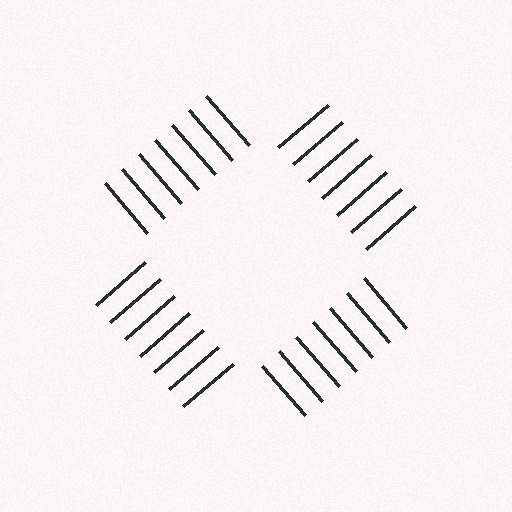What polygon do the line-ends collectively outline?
An illusory square — the line segments terminate on its edges but no continuous stroke is drawn.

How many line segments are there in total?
28 — 7 along each of the 4 edges.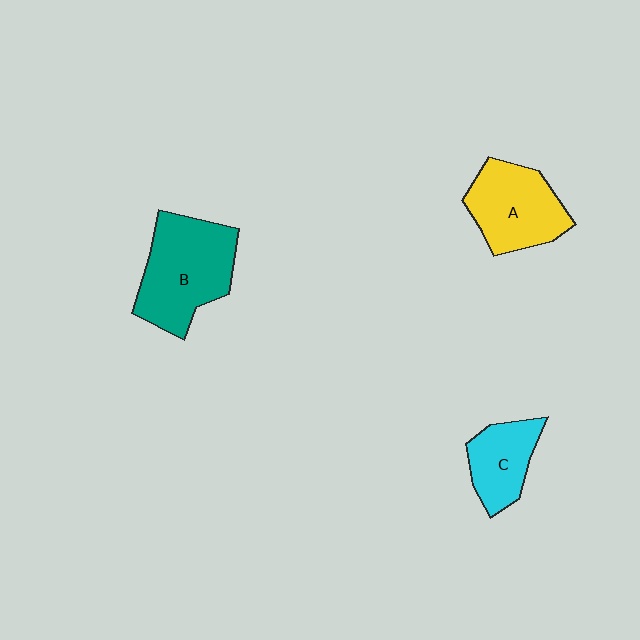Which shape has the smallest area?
Shape C (cyan).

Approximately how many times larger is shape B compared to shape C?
Approximately 1.8 times.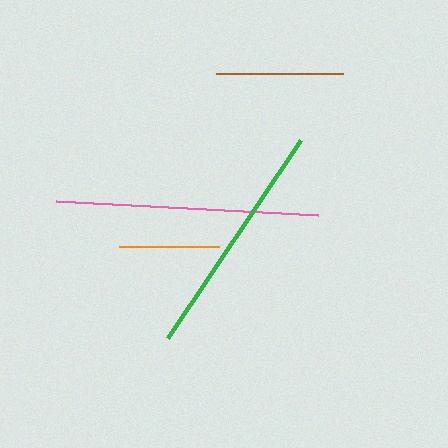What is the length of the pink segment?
The pink segment is approximately 262 pixels long.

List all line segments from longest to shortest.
From longest to shortest: pink, green, brown, orange.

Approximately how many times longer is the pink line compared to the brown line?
The pink line is approximately 2.1 times the length of the brown line.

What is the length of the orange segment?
The orange segment is approximately 100 pixels long.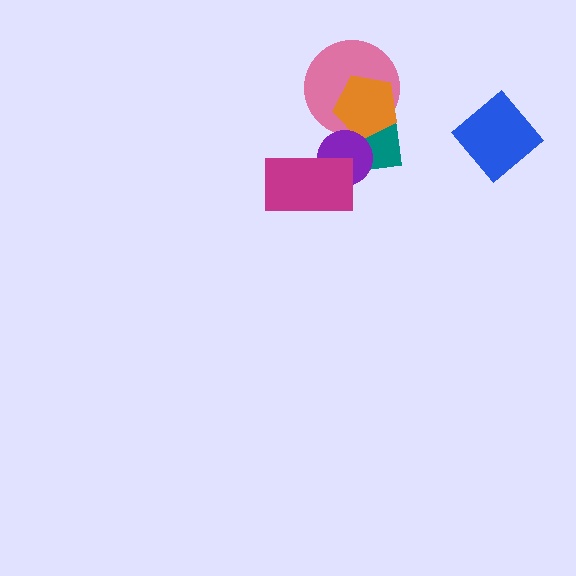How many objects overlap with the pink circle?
2 objects overlap with the pink circle.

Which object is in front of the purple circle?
The magenta rectangle is in front of the purple circle.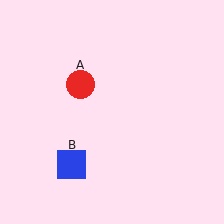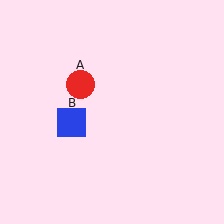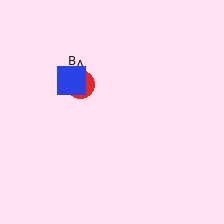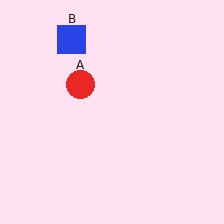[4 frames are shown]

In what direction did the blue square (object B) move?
The blue square (object B) moved up.